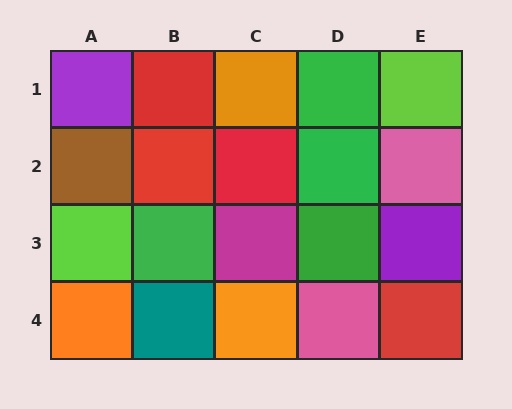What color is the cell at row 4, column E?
Red.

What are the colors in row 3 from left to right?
Lime, green, magenta, green, purple.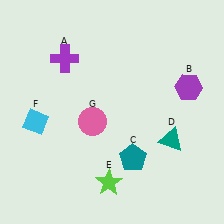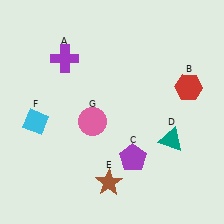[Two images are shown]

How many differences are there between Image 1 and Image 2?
There are 3 differences between the two images.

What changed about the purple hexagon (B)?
In Image 1, B is purple. In Image 2, it changed to red.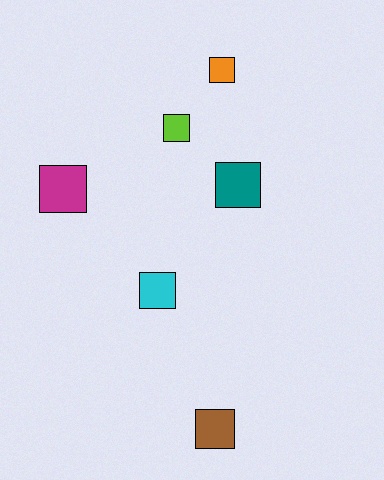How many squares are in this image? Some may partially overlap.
There are 6 squares.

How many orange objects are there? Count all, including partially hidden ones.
There is 1 orange object.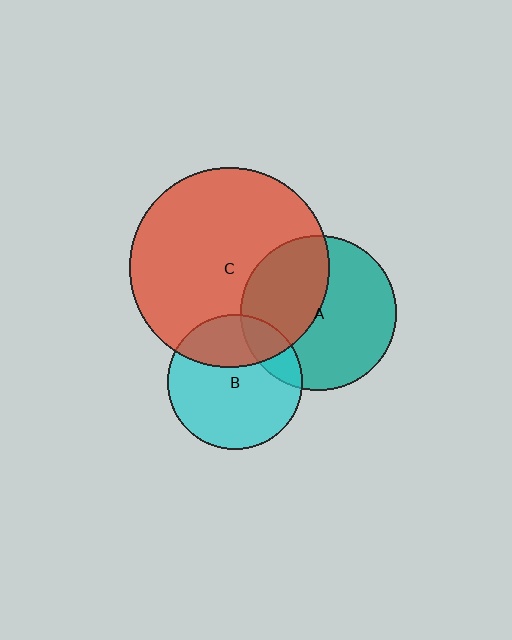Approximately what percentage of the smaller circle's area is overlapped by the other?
Approximately 40%.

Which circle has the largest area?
Circle C (red).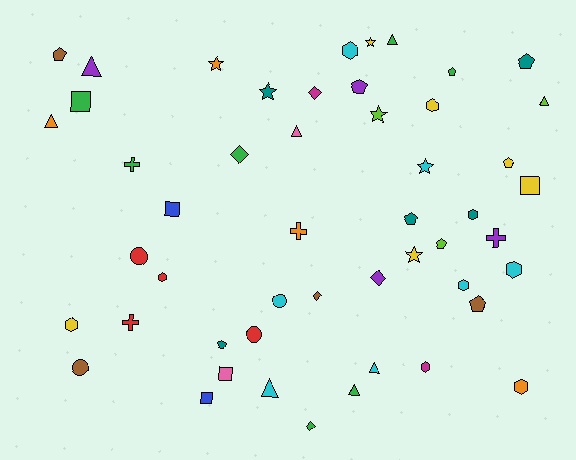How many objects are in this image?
There are 50 objects.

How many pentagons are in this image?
There are 9 pentagons.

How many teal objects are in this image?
There are 5 teal objects.